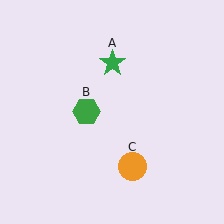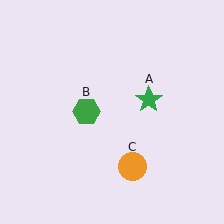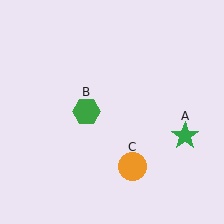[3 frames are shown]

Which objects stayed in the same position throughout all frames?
Green hexagon (object B) and orange circle (object C) remained stationary.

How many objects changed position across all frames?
1 object changed position: green star (object A).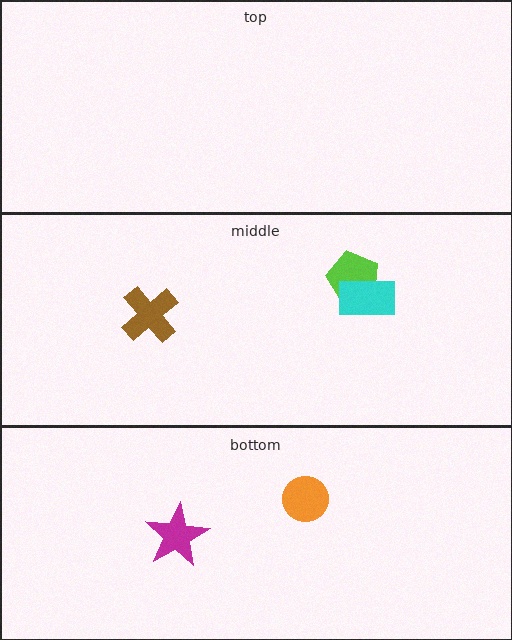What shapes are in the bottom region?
The magenta star, the orange circle.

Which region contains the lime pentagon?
The middle region.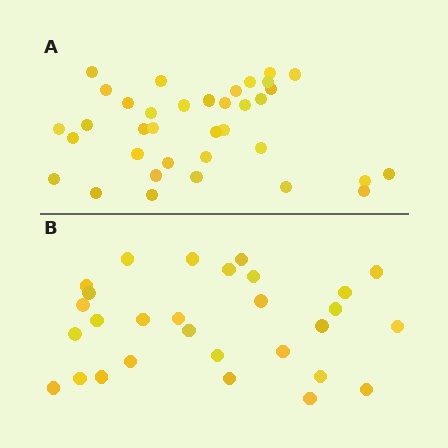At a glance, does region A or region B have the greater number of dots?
Region A (the top region) has more dots.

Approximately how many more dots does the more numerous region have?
Region A has roughly 8 or so more dots than region B.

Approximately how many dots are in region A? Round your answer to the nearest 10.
About 40 dots. (The exact count is 36, which rounds to 40.)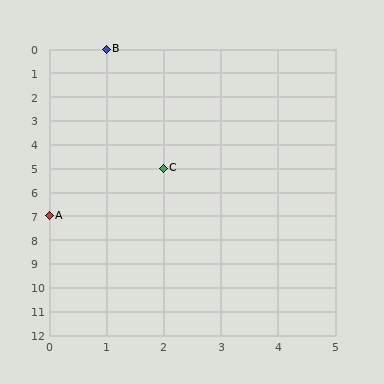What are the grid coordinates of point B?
Point B is at grid coordinates (1, 0).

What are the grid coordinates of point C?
Point C is at grid coordinates (2, 5).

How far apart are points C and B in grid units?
Points C and B are 1 column and 5 rows apart (about 5.1 grid units diagonally).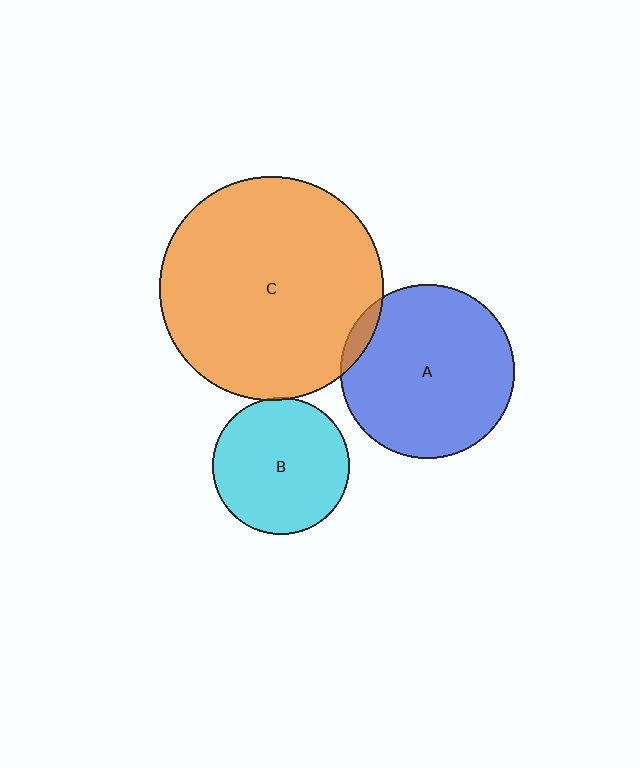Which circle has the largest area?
Circle C (orange).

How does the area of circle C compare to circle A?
Approximately 1.7 times.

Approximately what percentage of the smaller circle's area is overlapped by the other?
Approximately 5%.